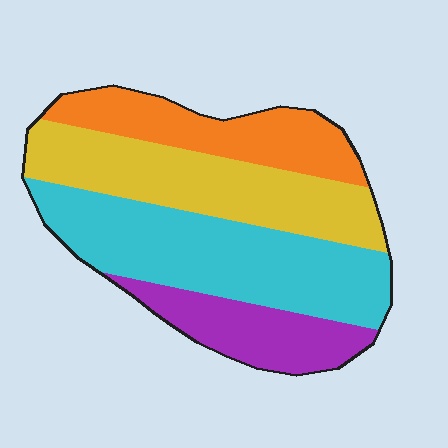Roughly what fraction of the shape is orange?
Orange takes up about one fifth (1/5) of the shape.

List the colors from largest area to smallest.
From largest to smallest: cyan, yellow, orange, purple.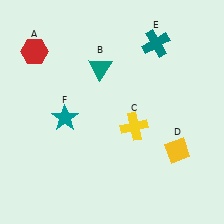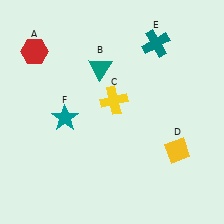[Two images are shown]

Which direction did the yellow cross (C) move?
The yellow cross (C) moved up.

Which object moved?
The yellow cross (C) moved up.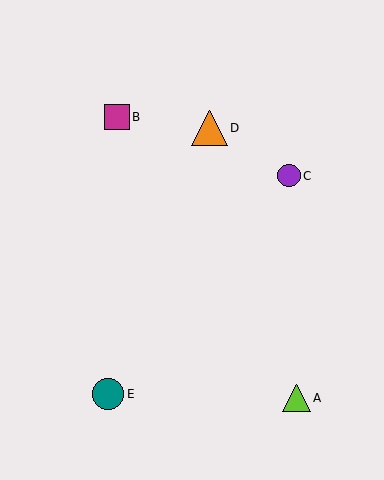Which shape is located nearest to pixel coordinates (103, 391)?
The teal circle (labeled E) at (108, 394) is nearest to that location.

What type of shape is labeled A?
Shape A is a lime triangle.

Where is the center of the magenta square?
The center of the magenta square is at (117, 117).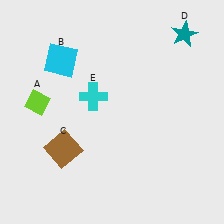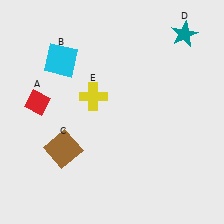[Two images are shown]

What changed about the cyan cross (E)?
In Image 1, E is cyan. In Image 2, it changed to yellow.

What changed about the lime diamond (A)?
In Image 1, A is lime. In Image 2, it changed to red.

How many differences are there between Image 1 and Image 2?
There are 2 differences between the two images.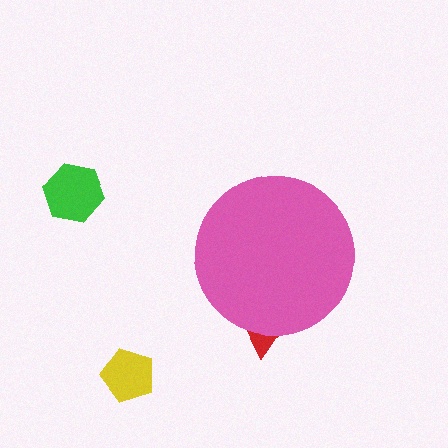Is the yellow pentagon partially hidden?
No, the yellow pentagon is fully visible.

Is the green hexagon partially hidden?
No, the green hexagon is fully visible.